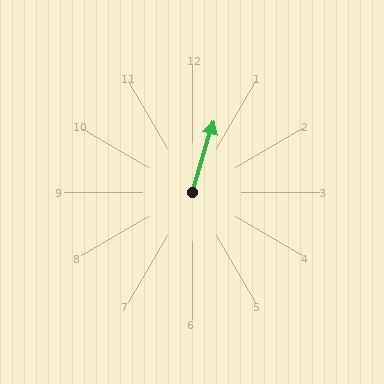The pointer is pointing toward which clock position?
Roughly 1 o'clock.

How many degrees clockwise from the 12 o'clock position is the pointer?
Approximately 17 degrees.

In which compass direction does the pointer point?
North.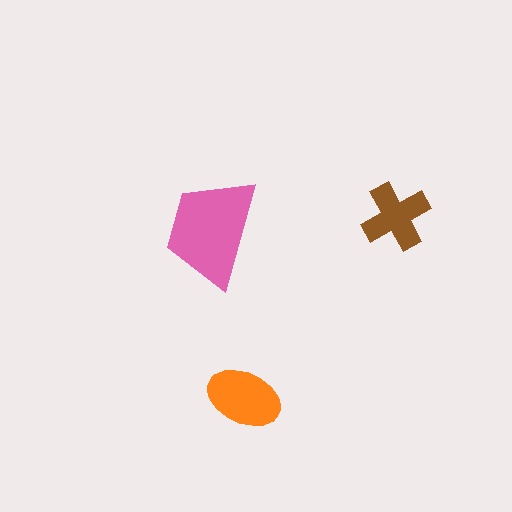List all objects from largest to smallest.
The pink trapezoid, the orange ellipse, the brown cross.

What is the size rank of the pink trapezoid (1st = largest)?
1st.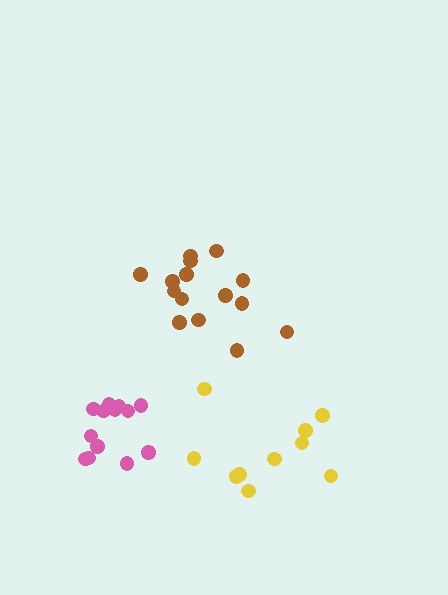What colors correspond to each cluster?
The clusters are colored: yellow, pink, brown.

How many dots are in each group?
Group 1: 10 dots, Group 2: 13 dots, Group 3: 15 dots (38 total).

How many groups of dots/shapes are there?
There are 3 groups.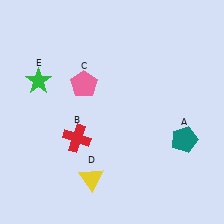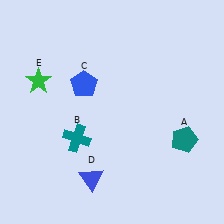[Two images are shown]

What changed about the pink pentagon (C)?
In Image 1, C is pink. In Image 2, it changed to blue.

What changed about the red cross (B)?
In Image 1, B is red. In Image 2, it changed to teal.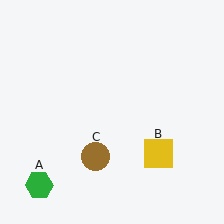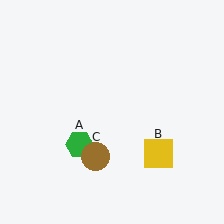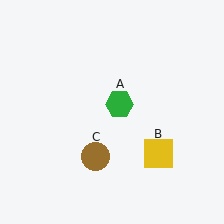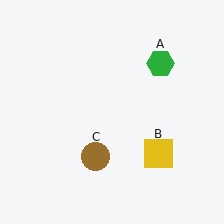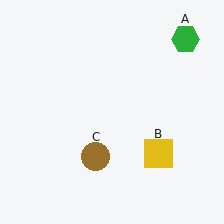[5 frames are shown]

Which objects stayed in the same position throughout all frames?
Yellow square (object B) and brown circle (object C) remained stationary.